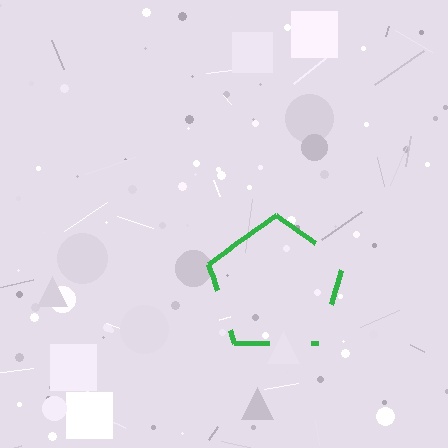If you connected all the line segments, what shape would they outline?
They would outline a pentagon.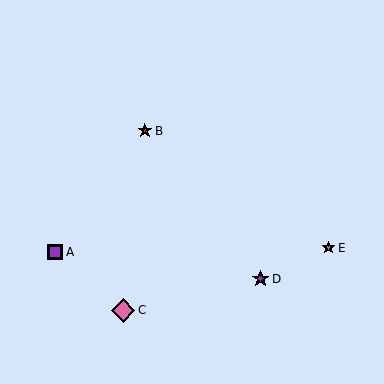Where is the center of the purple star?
The center of the purple star is at (261, 279).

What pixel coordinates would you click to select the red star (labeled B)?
Click at (145, 131) to select the red star B.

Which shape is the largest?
The pink diamond (labeled C) is the largest.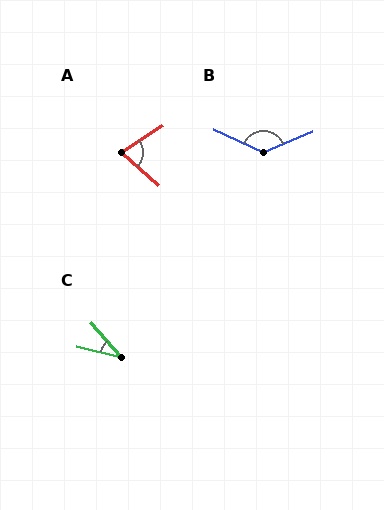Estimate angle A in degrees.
Approximately 75 degrees.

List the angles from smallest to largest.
C (35°), A (75°), B (131°).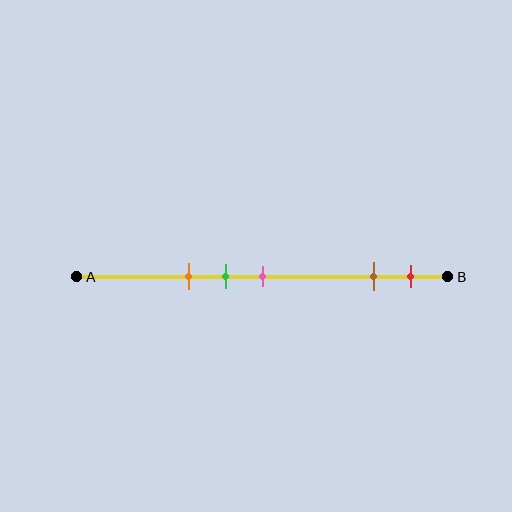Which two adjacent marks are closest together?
The green and pink marks are the closest adjacent pair.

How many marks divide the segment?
There are 5 marks dividing the segment.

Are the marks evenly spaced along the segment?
No, the marks are not evenly spaced.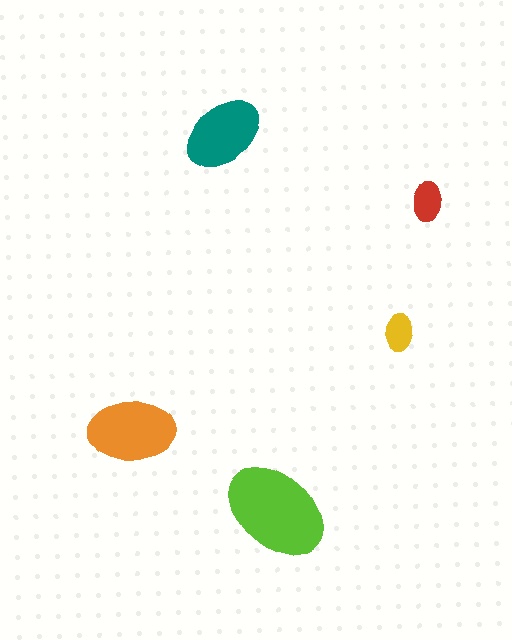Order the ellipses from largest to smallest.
the lime one, the orange one, the teal one, the red one, the yellow one.